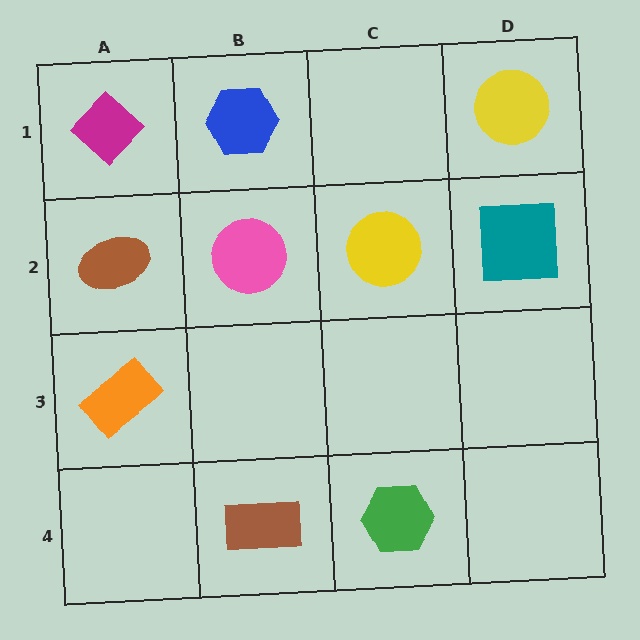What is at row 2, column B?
A pink circle.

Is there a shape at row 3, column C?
No, that cell is empty.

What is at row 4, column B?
A brown rectangle.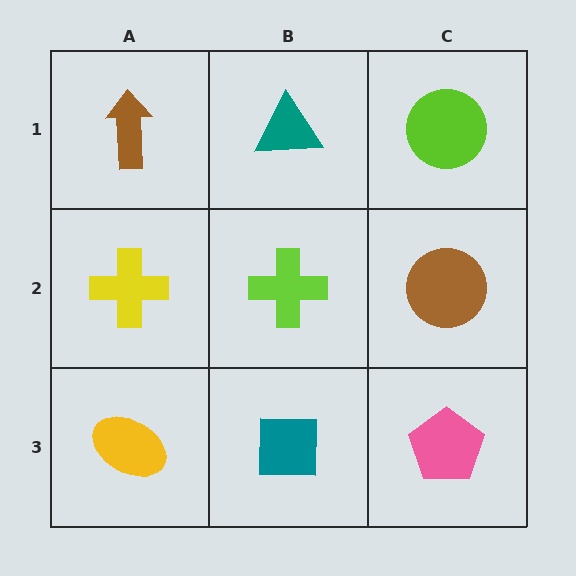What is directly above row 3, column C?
A brown circle.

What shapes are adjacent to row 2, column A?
A brown arrow (row 1, column A), a yellow ellipse (row 3, column A), a lime cross (row 2, column B).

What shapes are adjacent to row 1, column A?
A yellow cross (row 2, column A), a teal triangle (row 1, column B).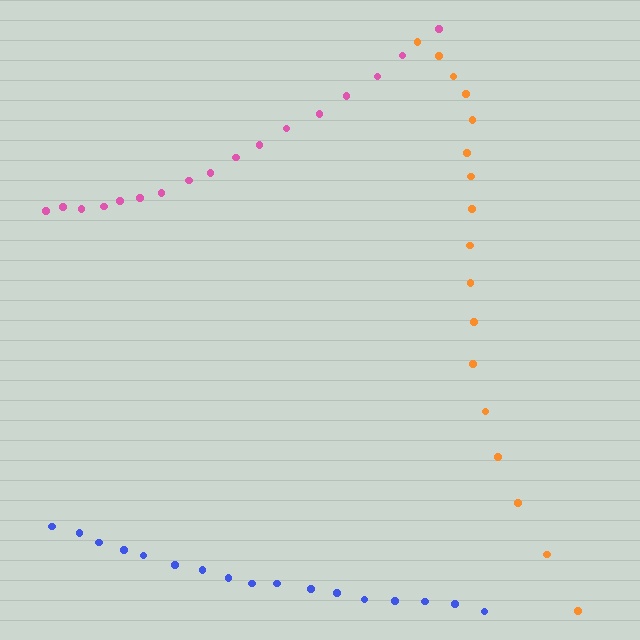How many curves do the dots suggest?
There are 3 distinct paths.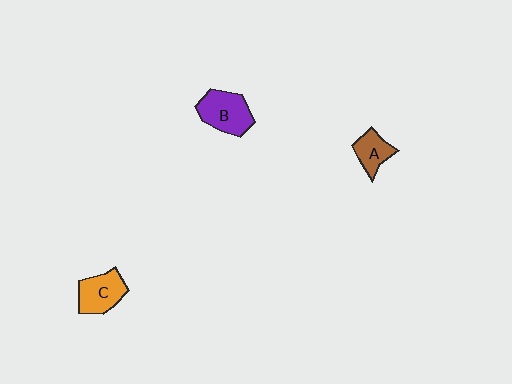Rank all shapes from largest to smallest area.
From largest to smallest: B (purple), C (orange), A (brown).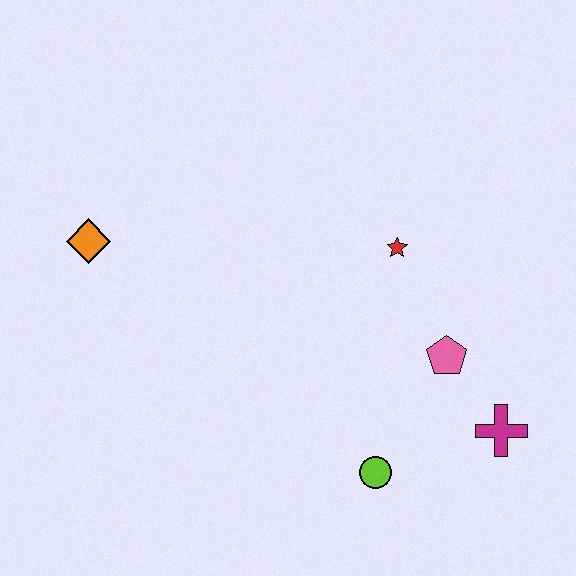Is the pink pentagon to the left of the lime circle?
No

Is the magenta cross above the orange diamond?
No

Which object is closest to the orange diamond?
The red star is closest to the orange diamond.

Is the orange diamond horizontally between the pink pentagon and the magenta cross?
No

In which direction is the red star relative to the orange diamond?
The red star is to the right of the orange diamond.